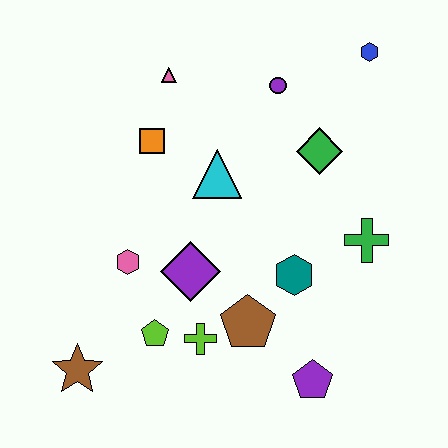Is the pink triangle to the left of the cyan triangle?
Yes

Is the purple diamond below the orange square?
Yes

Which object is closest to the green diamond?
The purple circle is closest to the green diamond.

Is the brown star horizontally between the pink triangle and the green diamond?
No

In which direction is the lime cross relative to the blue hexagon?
The lime cross is below the blue hexagon.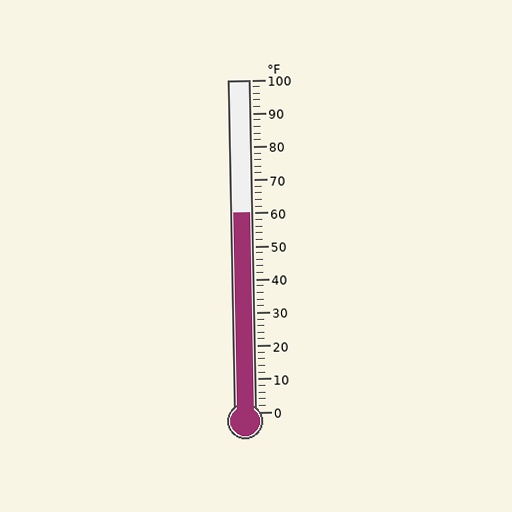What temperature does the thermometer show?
The thermometer shows approximately 60°F.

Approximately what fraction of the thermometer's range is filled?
The thermometer is filled to approximately 60% of its range.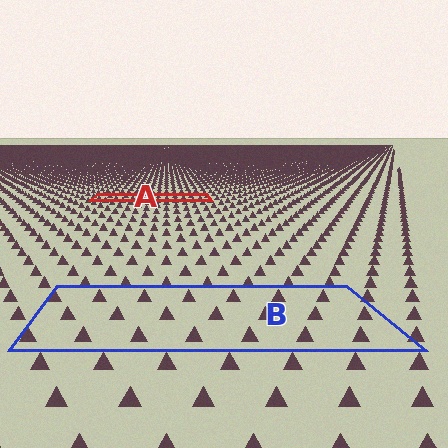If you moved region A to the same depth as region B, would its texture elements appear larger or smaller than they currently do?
They would appear larger. At a closer depth, the same texture elements are projected at a bigger on-screen size.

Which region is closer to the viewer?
Region B is closer. The texture elements there are larger and more spread out.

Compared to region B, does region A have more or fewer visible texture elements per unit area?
Region A has more texture elements per unit area — they are packed more densely because it is farther away.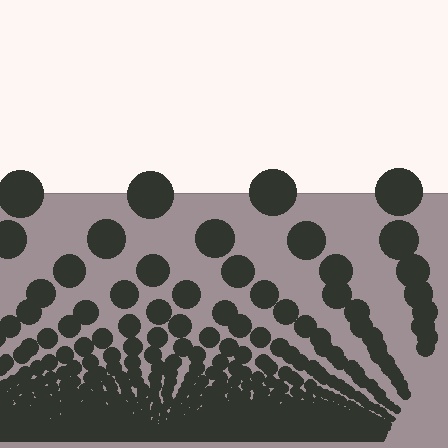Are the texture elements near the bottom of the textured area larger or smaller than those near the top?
Smaller. The gradient is inverted — elements near the bottom are smaller and denser.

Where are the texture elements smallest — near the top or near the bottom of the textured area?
Near the bottom.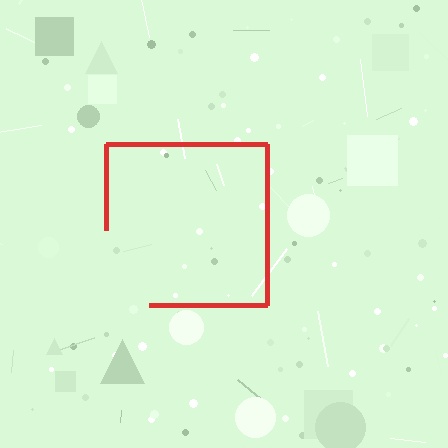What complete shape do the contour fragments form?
The contour fragments form a square.